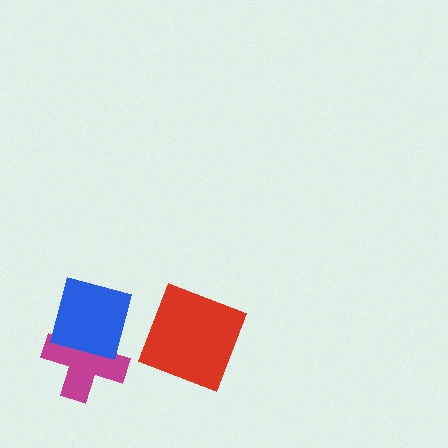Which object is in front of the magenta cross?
The blue diamond is in front of the magenta cross.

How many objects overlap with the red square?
0 objects overlap with the red square.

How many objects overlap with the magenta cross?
1 object overlaps with the magenta cross.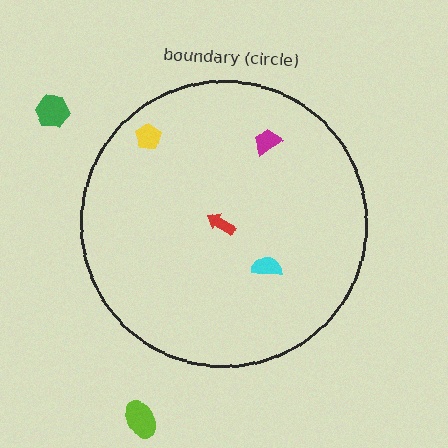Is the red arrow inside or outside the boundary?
Inside.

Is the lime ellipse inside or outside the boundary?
Outside.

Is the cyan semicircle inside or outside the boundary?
Inside.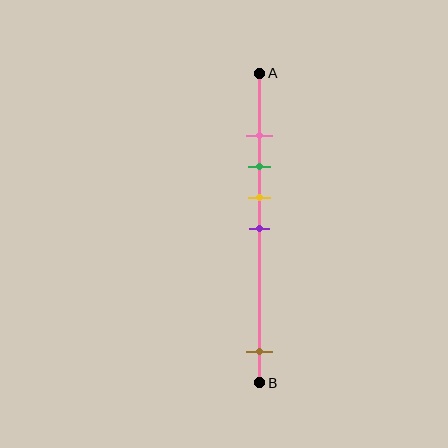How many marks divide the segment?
There are 5 marks dividing the segment.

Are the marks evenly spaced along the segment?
No, the marks are not evenly spaced.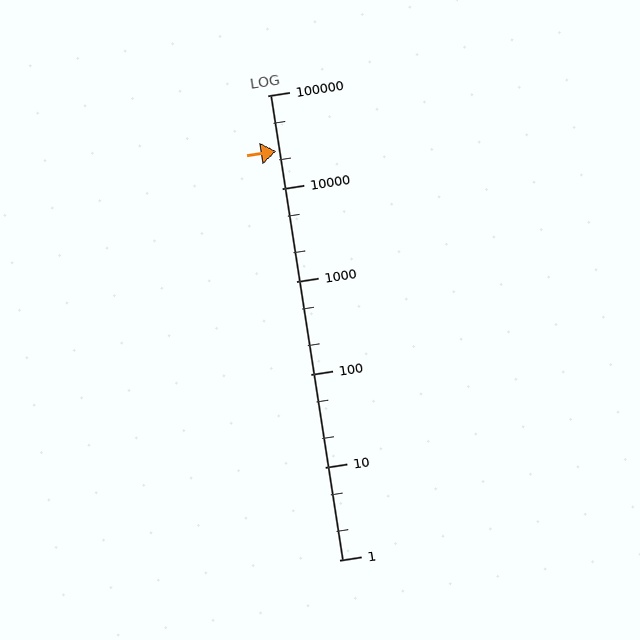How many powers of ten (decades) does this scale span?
The scale spans 5 decades, from 1 to 100000.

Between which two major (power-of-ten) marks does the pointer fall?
The pointer is between 10000 and 100000.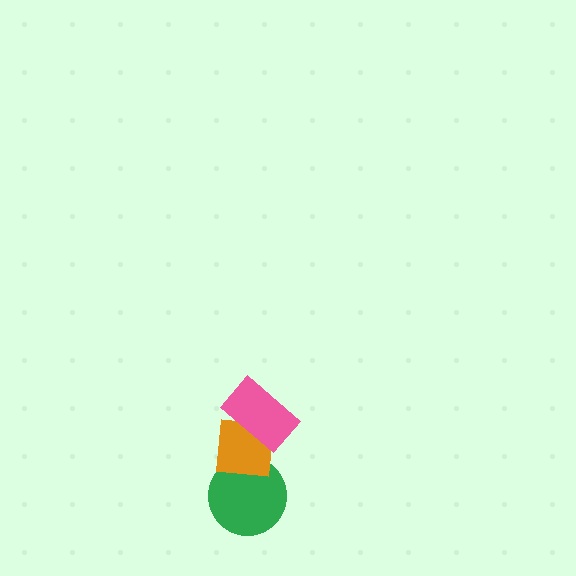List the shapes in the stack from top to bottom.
From top to bottom: the pink rectangle, the orange square, the green circle.